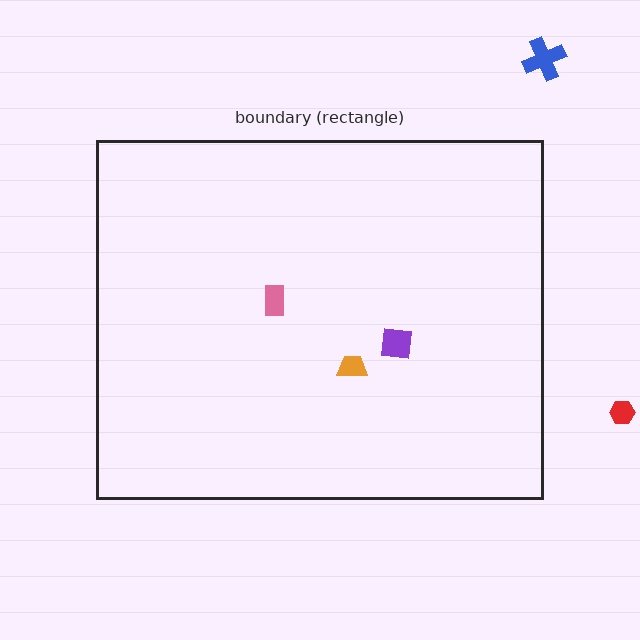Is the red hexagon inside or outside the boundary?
Outside.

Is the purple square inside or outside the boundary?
Inside.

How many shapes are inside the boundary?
3 inside, 2 outside.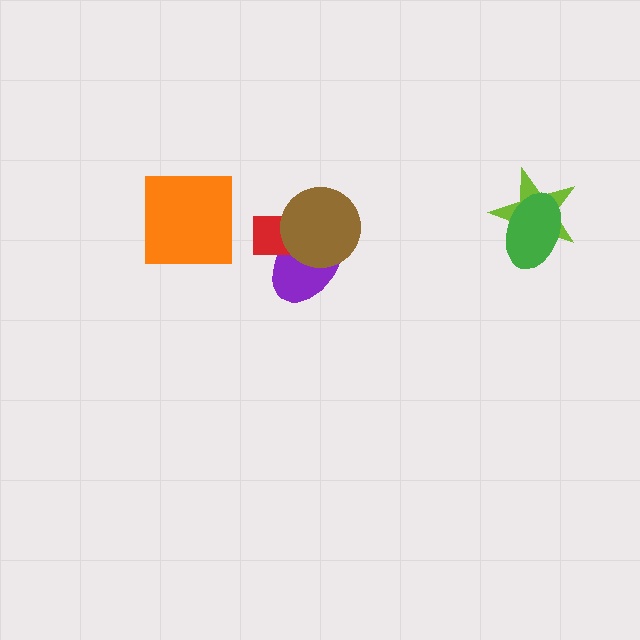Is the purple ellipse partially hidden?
Yes, it is partially covered by another shape.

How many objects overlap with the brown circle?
2 objects overlap with the brown circle.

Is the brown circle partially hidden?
No, no other shape covers it.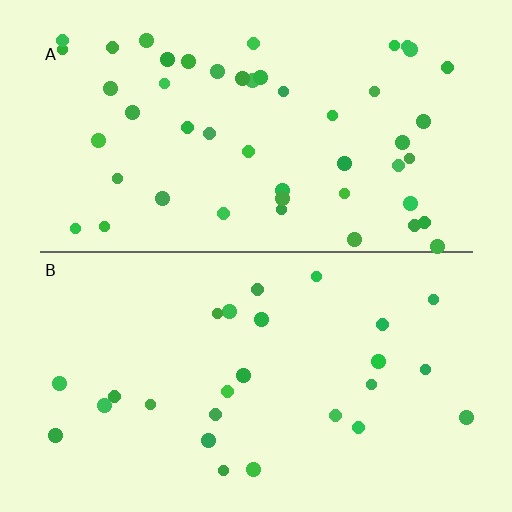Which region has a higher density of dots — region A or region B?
A (the top).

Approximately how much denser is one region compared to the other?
Approximately 1.9× — region A over region B.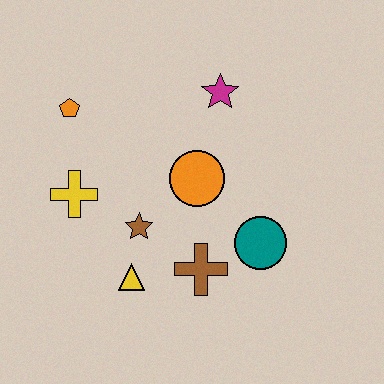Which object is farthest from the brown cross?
The orange pentagon is farthest from the brown cross.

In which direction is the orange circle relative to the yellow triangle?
The orange circle is above the yellow triangle.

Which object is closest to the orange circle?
The brown star is closest to the orange circle.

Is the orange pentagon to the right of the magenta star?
No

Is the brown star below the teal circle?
No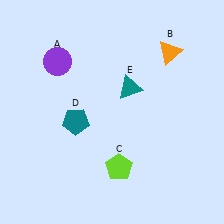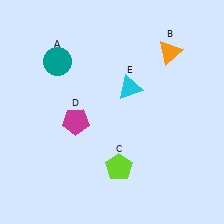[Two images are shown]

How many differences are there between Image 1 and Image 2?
There are 3 differences between the two images.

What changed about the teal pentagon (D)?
In Image 1, D is teal. In Image 2, it changed to magenta.